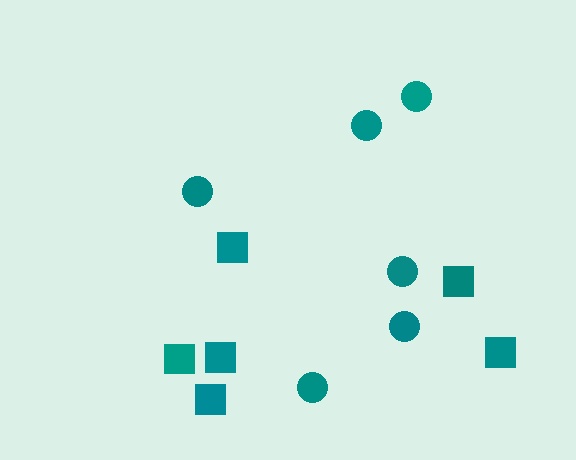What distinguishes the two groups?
There are 2 groups: one group of squares (6) and one group of circles (6).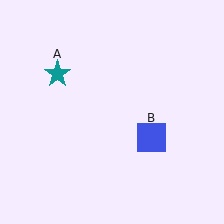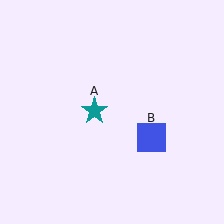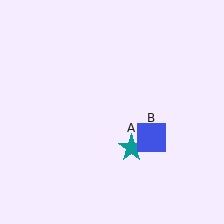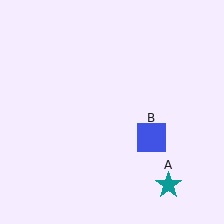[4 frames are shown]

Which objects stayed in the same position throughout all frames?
Blue square (object B) remained stationary.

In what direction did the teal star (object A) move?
The teal star (object A) moved down and to the right.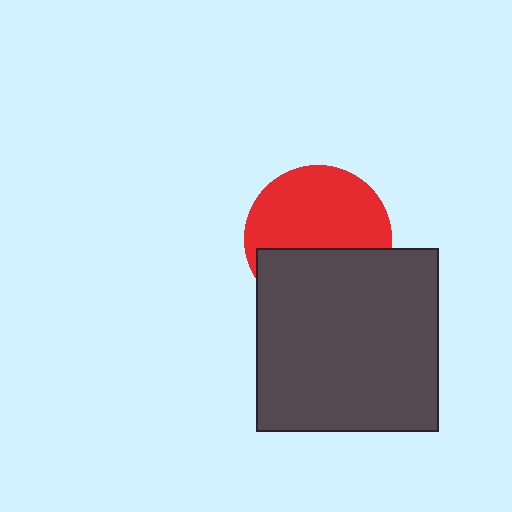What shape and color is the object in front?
The object in front is a dark gray square.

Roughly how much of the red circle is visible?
About half of it is visible (roughly 58%).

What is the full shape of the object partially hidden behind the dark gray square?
The partially hidden object is a red circle.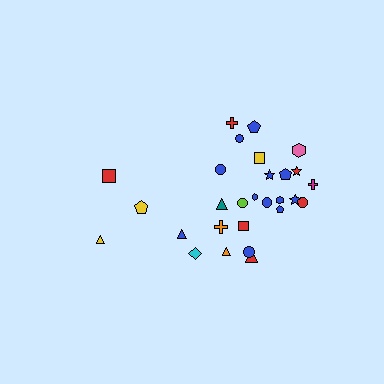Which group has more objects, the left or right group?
The right group.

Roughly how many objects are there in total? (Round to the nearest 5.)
Roughly 30 objects in total.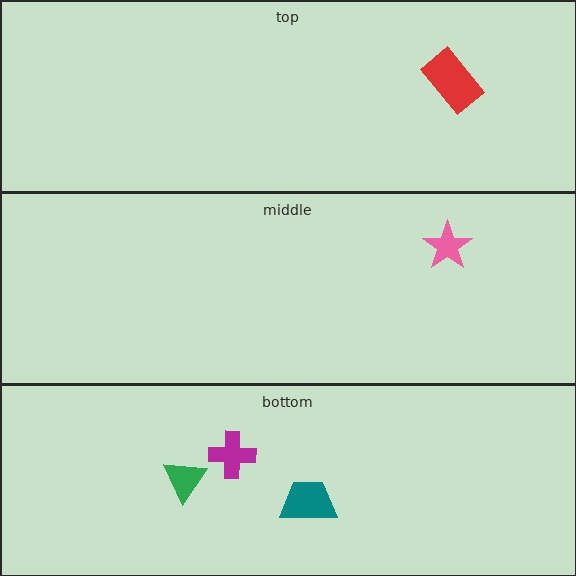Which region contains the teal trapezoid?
The bottom region.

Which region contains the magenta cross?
The bottom region.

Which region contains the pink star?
The middle region.